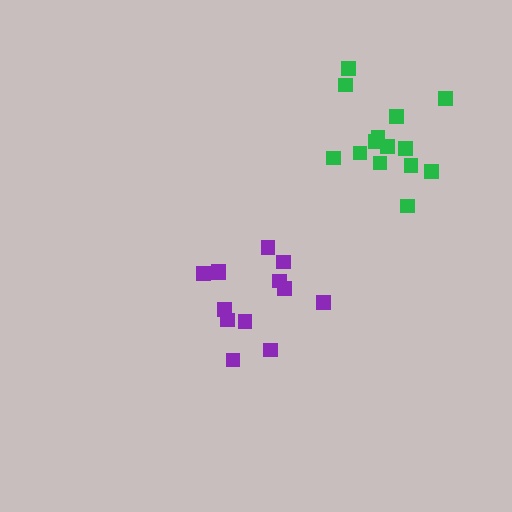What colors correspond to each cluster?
The clusters are colored: green, purple.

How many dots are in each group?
Group 1: 14 dots, Group 2: 13 dots (27 total).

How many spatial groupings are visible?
There are 2 spatial groupings.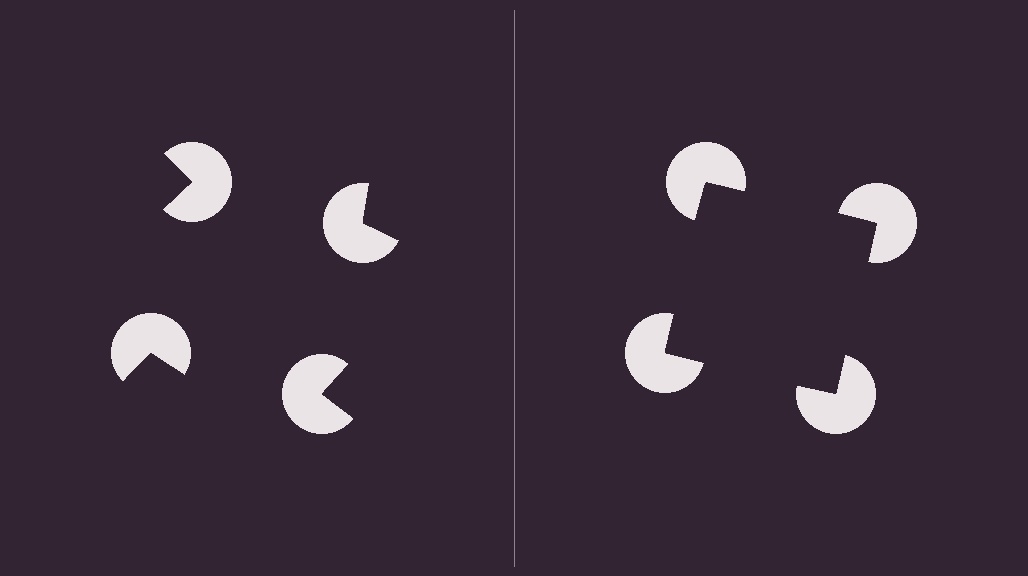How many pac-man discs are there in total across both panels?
8 — 4 on each side.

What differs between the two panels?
The pac-man discs are positioned identically on both sides; only the wedge orientations differ. On the right they align to a square; on the left they are misaligned.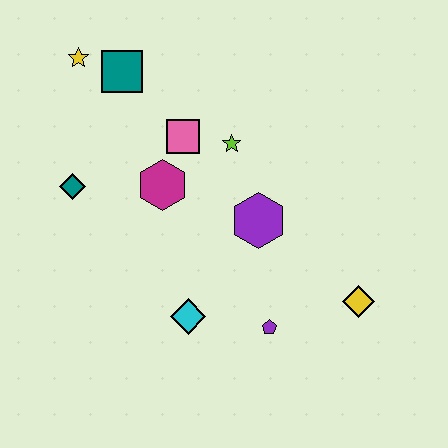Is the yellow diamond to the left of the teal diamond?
No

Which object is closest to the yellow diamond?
The purple pentagon is closest to the yellow diamond.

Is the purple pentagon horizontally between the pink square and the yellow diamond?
Yes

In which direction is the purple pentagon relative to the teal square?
The purple pentagon is below the teal square.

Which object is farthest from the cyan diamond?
The yellow star is farthest from the cyan diamond.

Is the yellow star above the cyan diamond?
Yes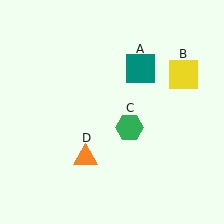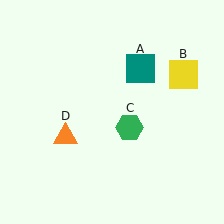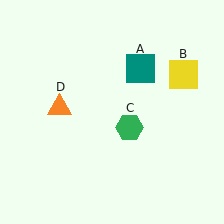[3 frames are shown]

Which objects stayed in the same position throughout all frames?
Teal square (object A) and yellow square (object B) and green hexagon (object C) remained stationary.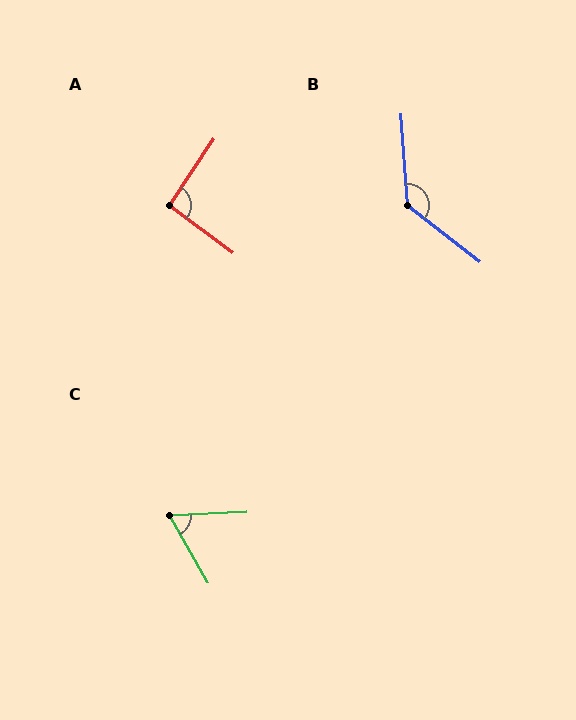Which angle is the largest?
B, at approximately 132 degrees.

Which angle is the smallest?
C, at approximately 63 degrees.